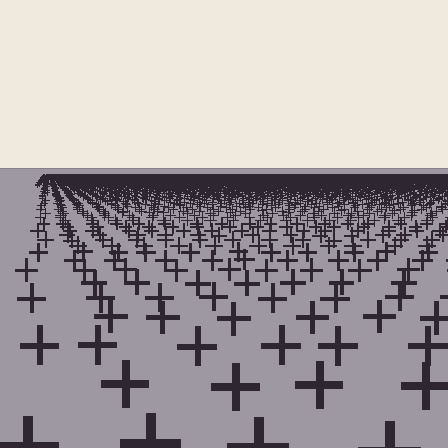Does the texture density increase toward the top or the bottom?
Density increases toward the top.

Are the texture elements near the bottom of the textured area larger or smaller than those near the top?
Larger. Near the bottom, elements are closer to the viewer and appear at a bigger on-screen size.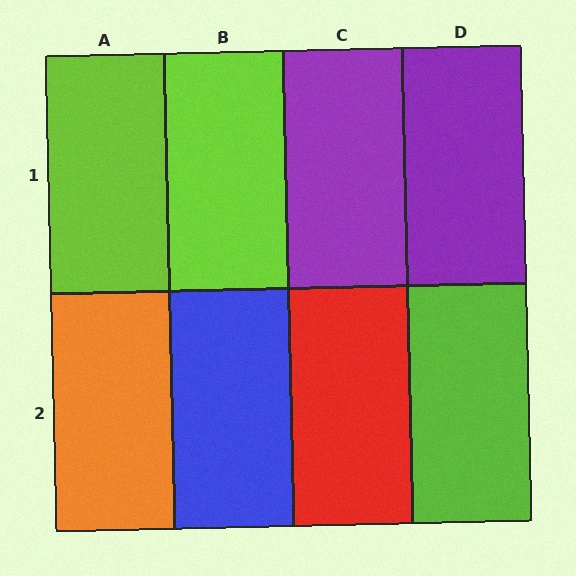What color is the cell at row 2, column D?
Lime.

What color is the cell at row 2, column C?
Red.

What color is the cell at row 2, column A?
Orange.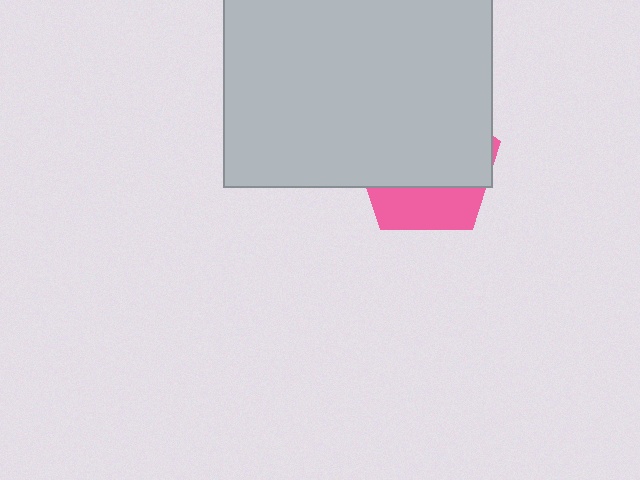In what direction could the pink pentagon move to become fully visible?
The pink pentagon could move down. That would shift it out from behind the light gray rectangle entirely.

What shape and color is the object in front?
The object in front is a light gray rectangle.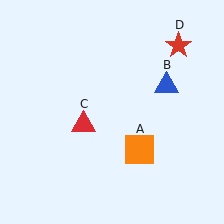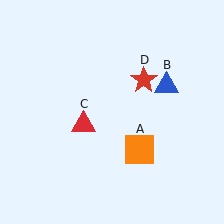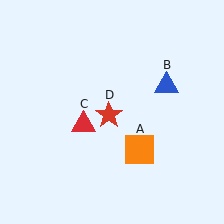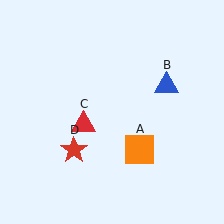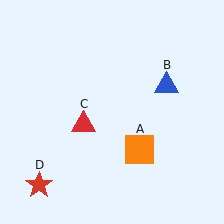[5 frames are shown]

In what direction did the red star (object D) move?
The red star (object D) moved down and to the left.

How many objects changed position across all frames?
1 object changed position: red star (object D).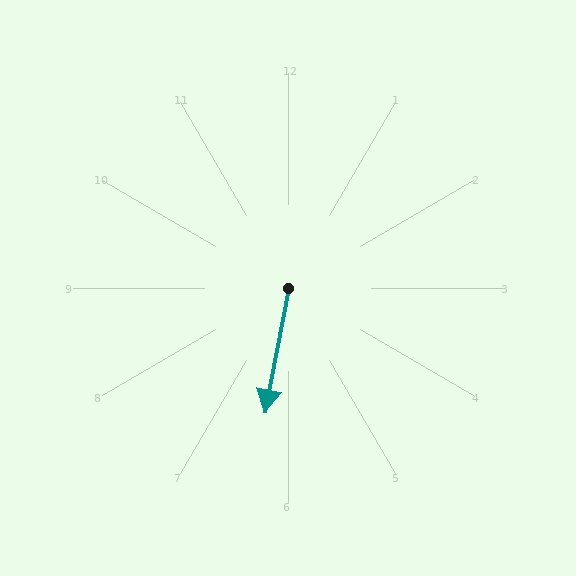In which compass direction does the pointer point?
South.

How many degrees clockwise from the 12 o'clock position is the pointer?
Approximately 191 degrees.